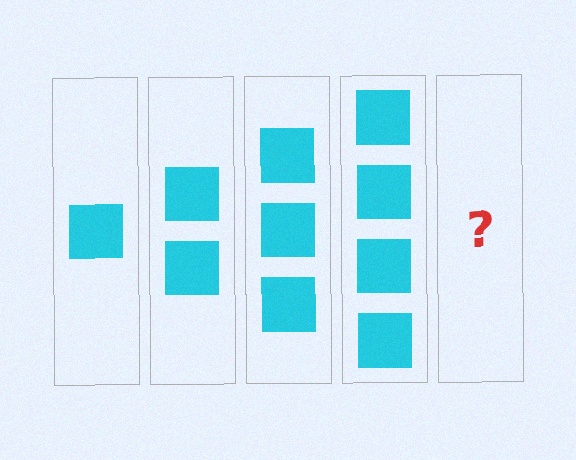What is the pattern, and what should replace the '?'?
The pattern is that each step adds one more square. The '?' should be 5 squares.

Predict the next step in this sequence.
The next step is 5 squares.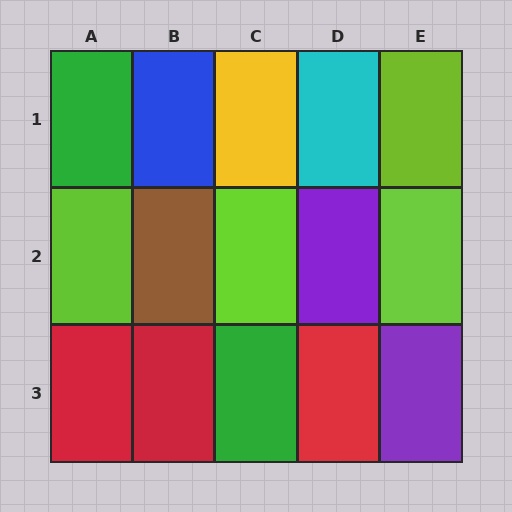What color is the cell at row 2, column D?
Purple.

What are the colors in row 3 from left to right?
Red, red, green, red, purple.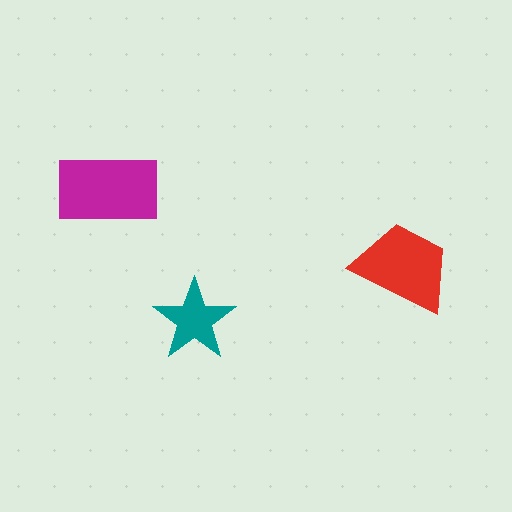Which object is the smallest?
The teal star.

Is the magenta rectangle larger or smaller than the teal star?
Larger.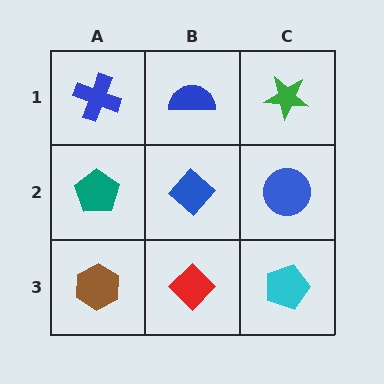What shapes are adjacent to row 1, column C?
A blue circle (row 2, column C), a blue semicircle (row 1, column B).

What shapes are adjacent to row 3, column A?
A teal pentagon (row 2, column A), a red diamond (row 3, column B).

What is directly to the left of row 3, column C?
A red diamond.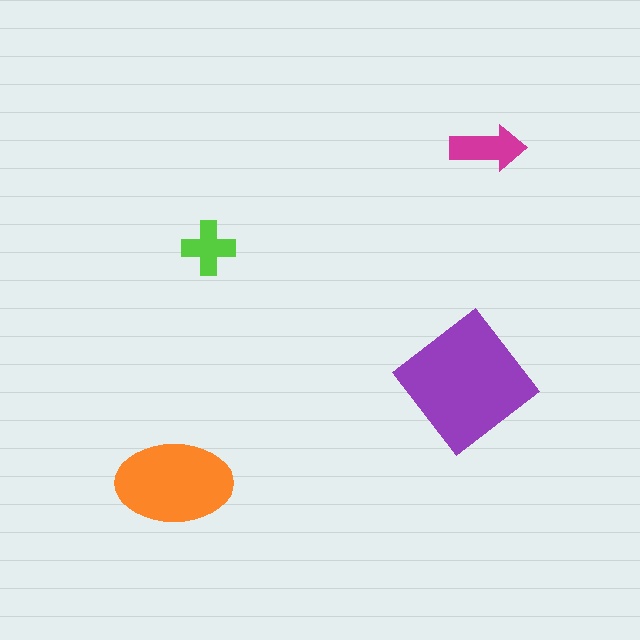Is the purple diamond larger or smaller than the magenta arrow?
Larger.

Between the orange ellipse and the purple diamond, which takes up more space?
The purple diamond.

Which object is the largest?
The purple diamond.